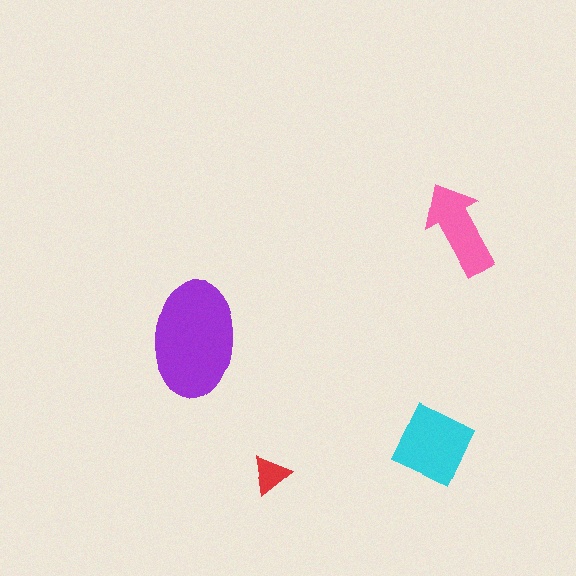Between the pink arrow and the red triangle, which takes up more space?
The pink arrow.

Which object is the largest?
The purple ellipse.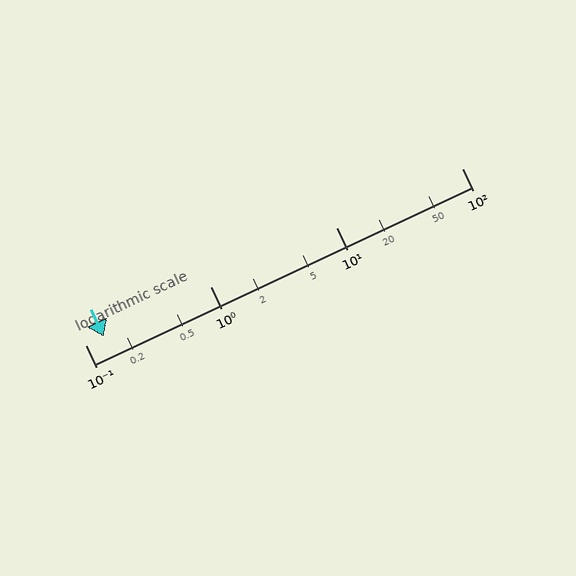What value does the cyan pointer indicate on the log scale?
The pointer indicates approximately 0.14.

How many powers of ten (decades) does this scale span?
The scale spans 3 decades, from 0.1 to 100.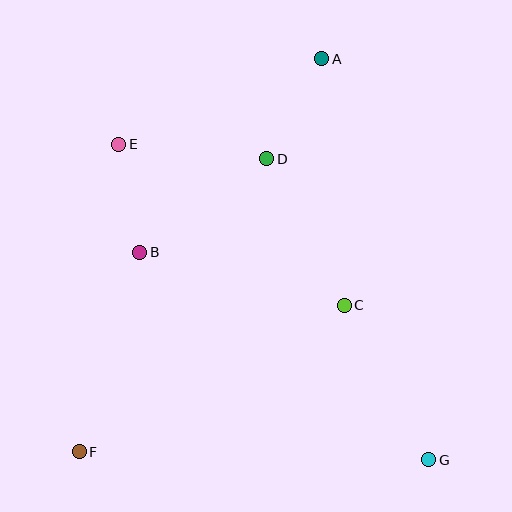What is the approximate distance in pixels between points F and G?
The distance between F and G is approximately 349 pixels.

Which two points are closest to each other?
Points B and E are closest to each other.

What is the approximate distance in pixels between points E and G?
The distance between E and G is approximately 442 pixels.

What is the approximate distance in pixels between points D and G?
The distance between D and G is approximately 342 pixels.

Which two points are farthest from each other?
Points A and F are farthest from each other.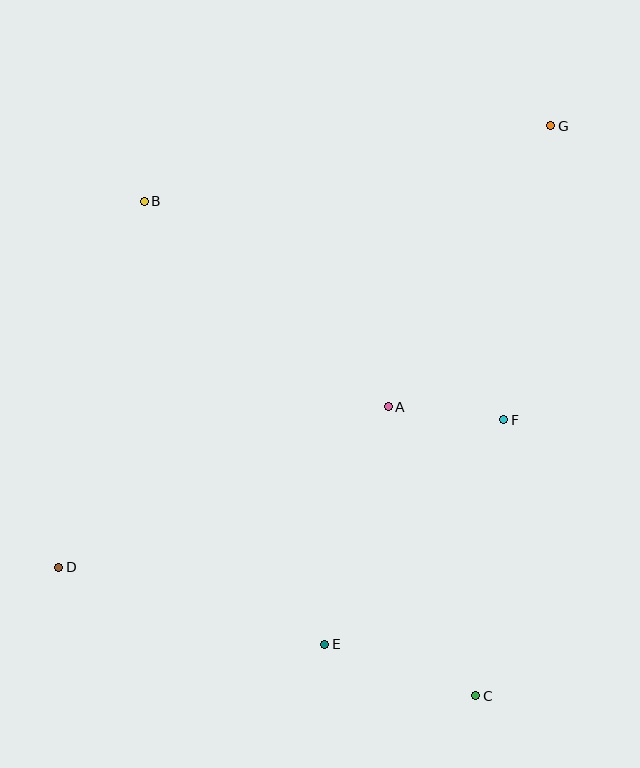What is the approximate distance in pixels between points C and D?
The distance between C and D is approximately 436 pixels.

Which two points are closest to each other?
Points A and F are closest to each other.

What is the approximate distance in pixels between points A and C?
The distance between A and C is approximately 302 pixels.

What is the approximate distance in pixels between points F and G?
The distance between F and G is approximately 297 pixels.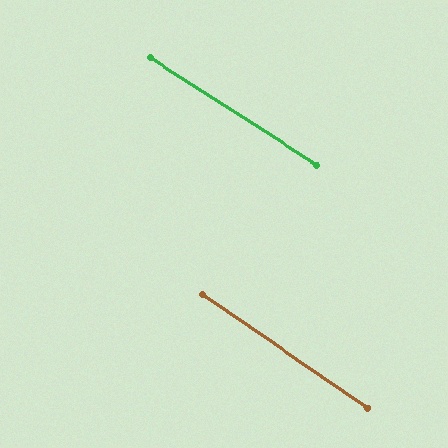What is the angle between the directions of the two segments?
Approximately 2 degrees.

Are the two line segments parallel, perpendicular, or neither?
Parallel — their directions differ by only 2.0°.